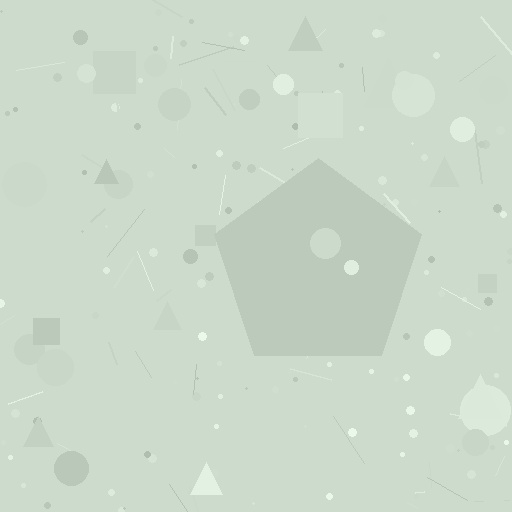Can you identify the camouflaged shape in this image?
The camouflaged shape is a pentagon.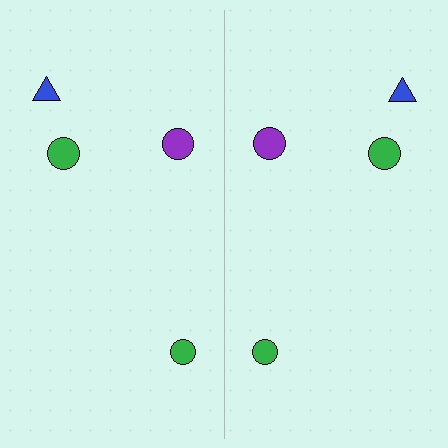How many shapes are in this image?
There are 8 shapes in this image.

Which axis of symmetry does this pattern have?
The pattern has a vertical axis of symmetry running through the center of the image.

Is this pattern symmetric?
Yes, this pattern has bilateral (reflection) symmetry.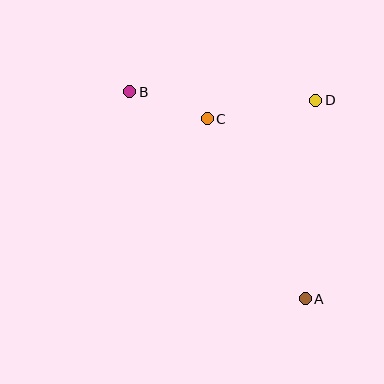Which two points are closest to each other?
Points B and C are closest to each other.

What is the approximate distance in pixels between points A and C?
The distance between A and C is approximately 205 pixels.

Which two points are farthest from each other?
Points A and B are farthest from each other.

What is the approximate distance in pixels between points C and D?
The distance between C and D is approximately 110 pixels.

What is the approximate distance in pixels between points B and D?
The distance between B and D is approximately 186 pixels.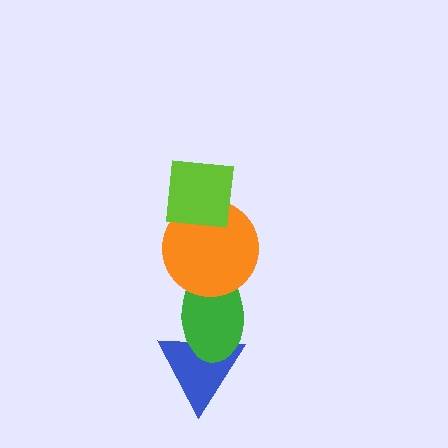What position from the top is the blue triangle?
The blue triangle is 4th from the top.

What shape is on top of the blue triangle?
The green ellipse is on top of the blue triangle.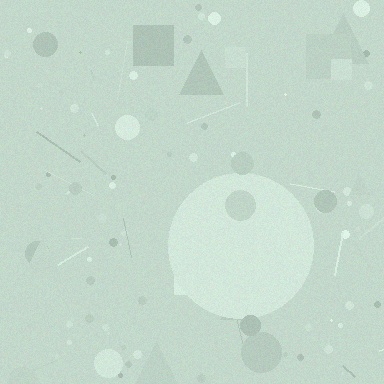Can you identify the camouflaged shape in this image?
The camouflaged shape is a circle.